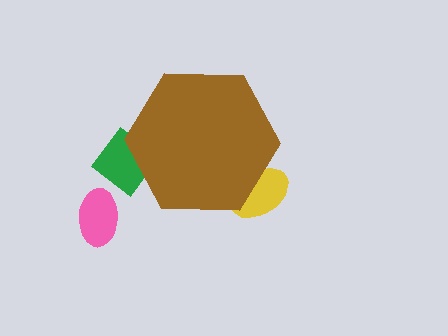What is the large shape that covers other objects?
A brown hexagon.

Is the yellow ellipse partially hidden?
Yes, the yellow ellipse is partially hidden behind the brown hexagon.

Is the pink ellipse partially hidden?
No, the pink ellipse is fully visible.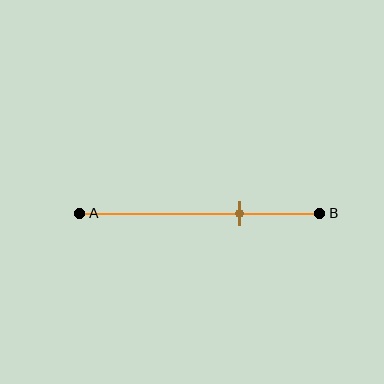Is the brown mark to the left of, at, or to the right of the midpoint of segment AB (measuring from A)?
The brown mark is to the right of the midpoint of segment AB.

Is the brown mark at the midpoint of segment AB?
No, the mark is at about 65% from A, not at the 50% midpoint.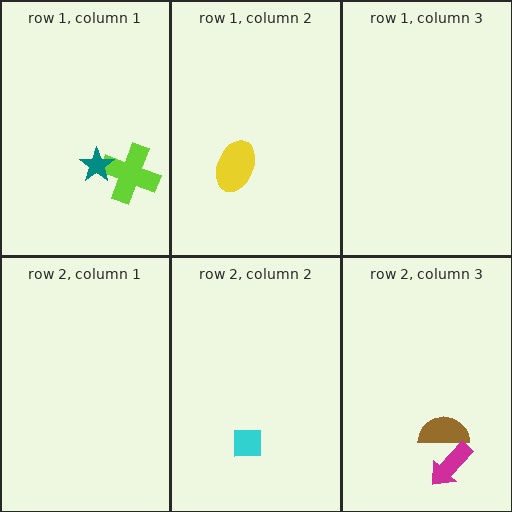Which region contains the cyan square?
The row 2, column 2 region.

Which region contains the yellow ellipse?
The row 1, column 2 region.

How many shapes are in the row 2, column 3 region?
2.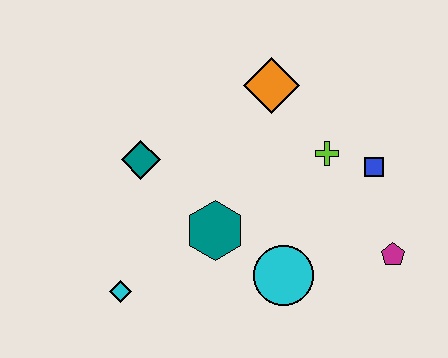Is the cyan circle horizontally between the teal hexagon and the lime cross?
Yes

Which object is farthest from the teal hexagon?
The magenta pentagon is farthest from the teal hexagon.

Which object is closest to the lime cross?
The blue square is closest to the lime cross.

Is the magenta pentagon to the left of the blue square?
No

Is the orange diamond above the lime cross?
Yes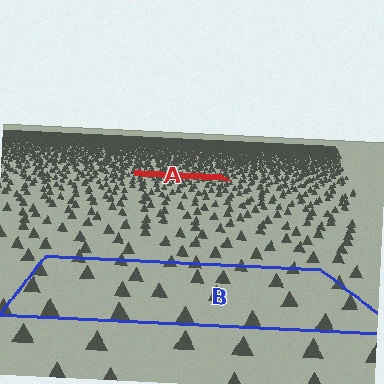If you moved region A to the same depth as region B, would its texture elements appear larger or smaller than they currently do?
They would appear larger. At a closer depth, the same texture elements are projected at a bigger on-screen size.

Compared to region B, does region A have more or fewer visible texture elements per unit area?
Region A has more texture elements per unit area — they are packed more densely because it is farther away.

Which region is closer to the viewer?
Region B is closer. The texture elements there are larger and more spread out.